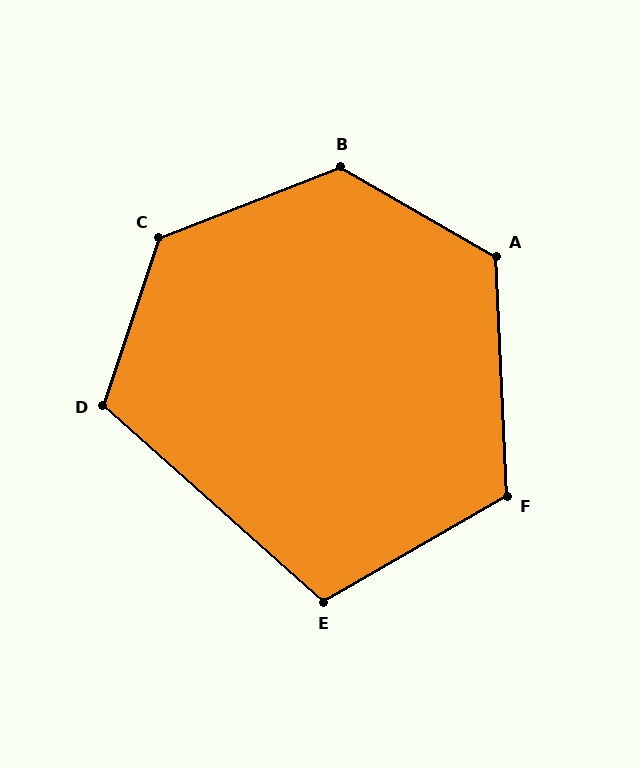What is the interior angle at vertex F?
Approximately 118 degrees (obtuse).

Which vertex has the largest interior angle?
C, at approximately 130 degrees.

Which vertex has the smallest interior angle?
E, at approximately 108 degrees.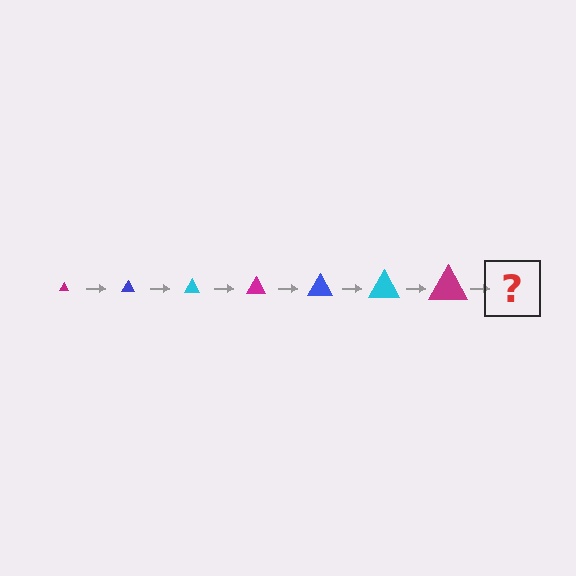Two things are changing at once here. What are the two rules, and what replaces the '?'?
The two rules are that the triangle grows larger each step and the color cycles through magenta, blue, and cyan. The '?' should be a blue triangle, larger than the previous one.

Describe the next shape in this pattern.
It should be a blue triangle, larger than the previous one.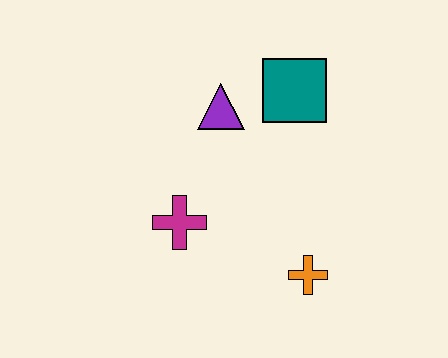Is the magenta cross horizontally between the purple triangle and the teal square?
No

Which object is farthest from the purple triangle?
The orange cross is farthest from the purple triangle.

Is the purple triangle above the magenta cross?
Yes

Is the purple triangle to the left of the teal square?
Yes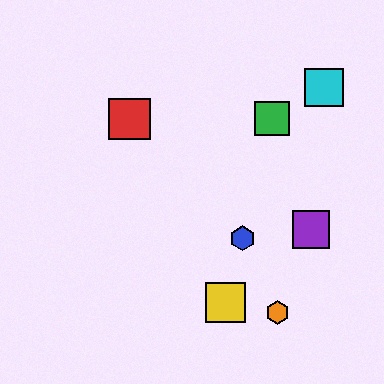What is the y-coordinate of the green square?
The green square is at y≈119.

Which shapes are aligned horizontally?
The red square, the green square are aligned horizontally.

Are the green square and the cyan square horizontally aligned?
No, the green square is at y≈119 and the cyan square is at y≈87.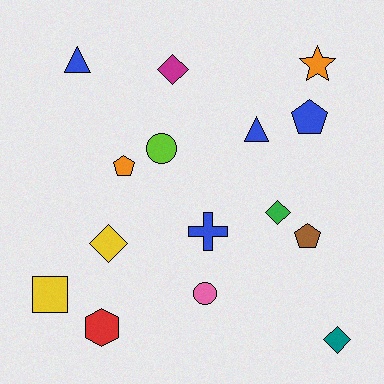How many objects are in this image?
There are 15 objects.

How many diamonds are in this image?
There are 4 diamonds.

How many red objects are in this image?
There is 1 red object.